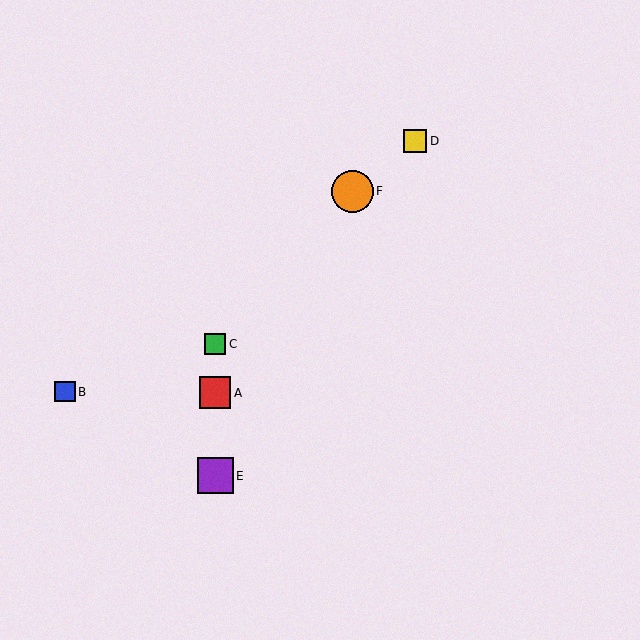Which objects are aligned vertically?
Objects A, C, E are aligned vertically.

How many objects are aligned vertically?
3 objects (A, C, E) are aligned vertically.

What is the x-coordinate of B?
Object B is at x≈65.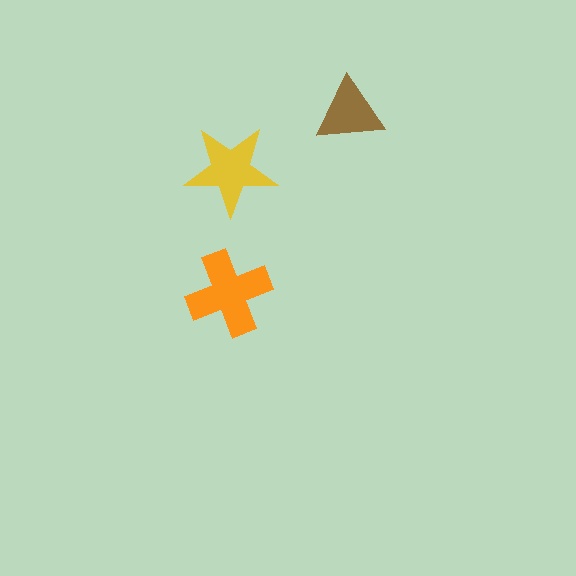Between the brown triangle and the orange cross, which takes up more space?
The orange cross.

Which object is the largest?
The orange cross.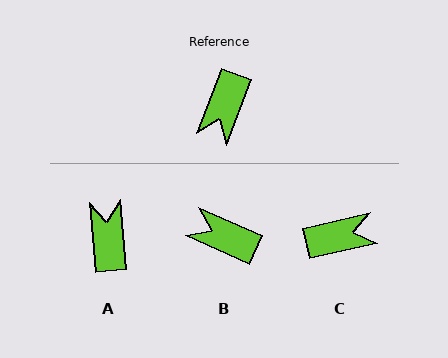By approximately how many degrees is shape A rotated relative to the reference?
Approximately 154 degrees clockwise.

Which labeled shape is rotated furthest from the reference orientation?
A, about 154 degrees away.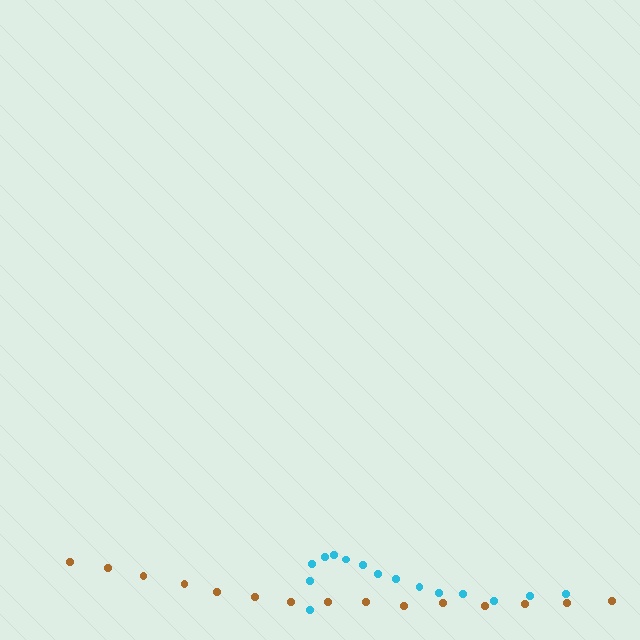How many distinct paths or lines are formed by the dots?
There are 2 distinct paths.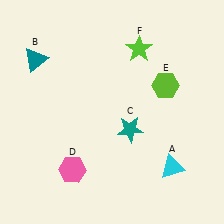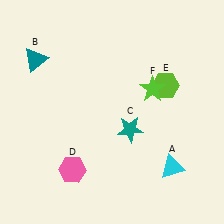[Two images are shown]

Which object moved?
The lime star (F) moved down.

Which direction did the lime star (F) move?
The lime star (F) moved down.